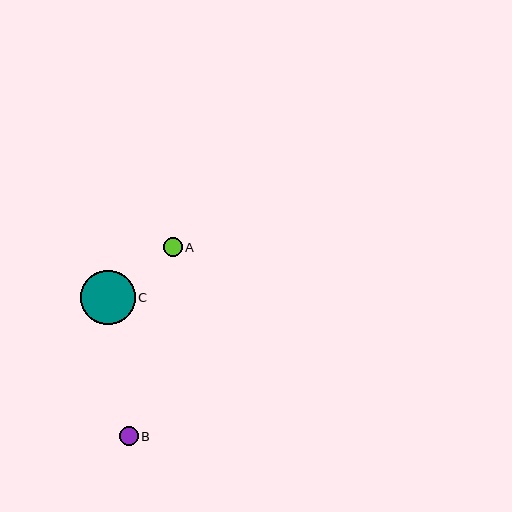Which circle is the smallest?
Circle A is the smallest with a size of approximately 19 pixels.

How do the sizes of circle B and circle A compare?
Circle B and circle A are approximately the same size.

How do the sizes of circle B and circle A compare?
Circle B and circle A are approximately the same size.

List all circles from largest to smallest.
From largest to smallest: C, B, A.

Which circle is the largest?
Circle C is the largest with a size of approximately 55 pixels.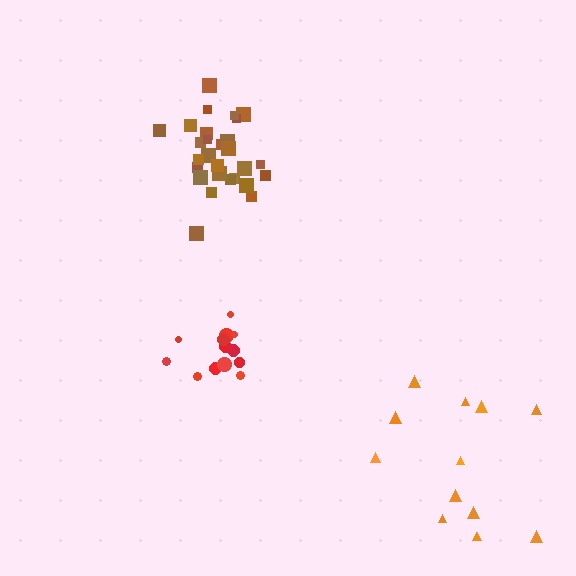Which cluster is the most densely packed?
Red.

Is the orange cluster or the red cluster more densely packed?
Red.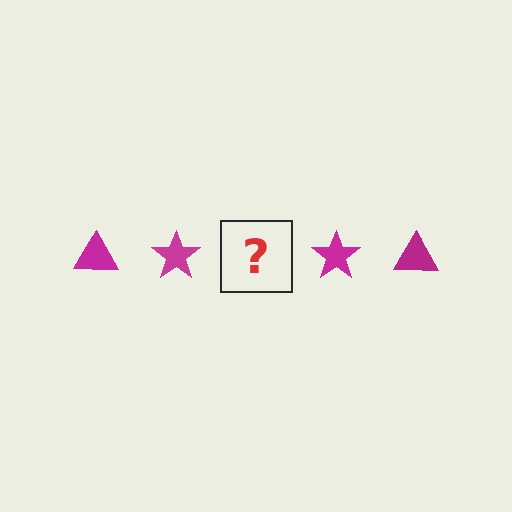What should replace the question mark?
The question mark should be replaced with a magenta triangle.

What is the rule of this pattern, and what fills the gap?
The rule is that the pattern cycles through triangle, star shapes in magenta. The gap should be filled with a magenta triangle.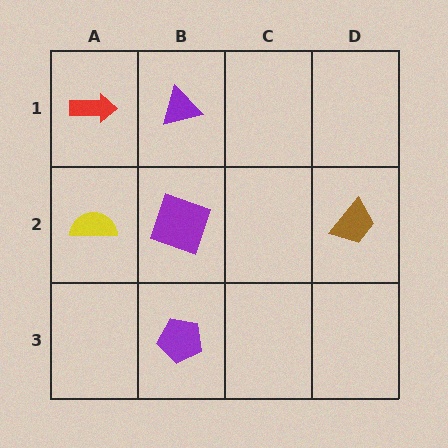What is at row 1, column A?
A red arrow.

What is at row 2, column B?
A purple square.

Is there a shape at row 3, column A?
No, that cell is empty.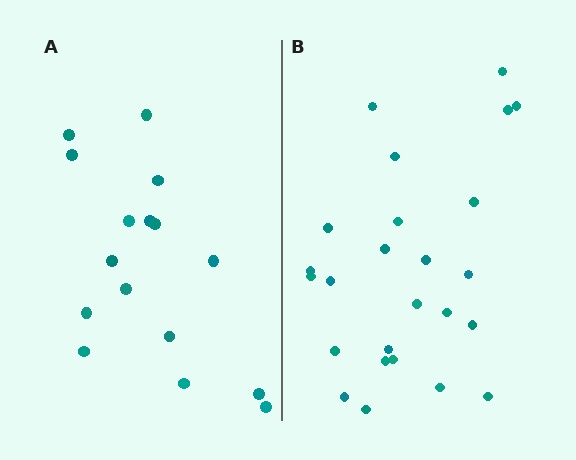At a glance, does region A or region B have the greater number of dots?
Region B (the right region) has more dots.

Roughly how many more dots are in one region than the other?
Region B has roughly 8 or so more dots than region A.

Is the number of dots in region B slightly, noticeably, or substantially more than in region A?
Region B has substantially more. The ratio is roughly 1.6 to 1.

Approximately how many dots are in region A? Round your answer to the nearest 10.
About 20 dots. (The exact count is 16, which rounds to 20.)